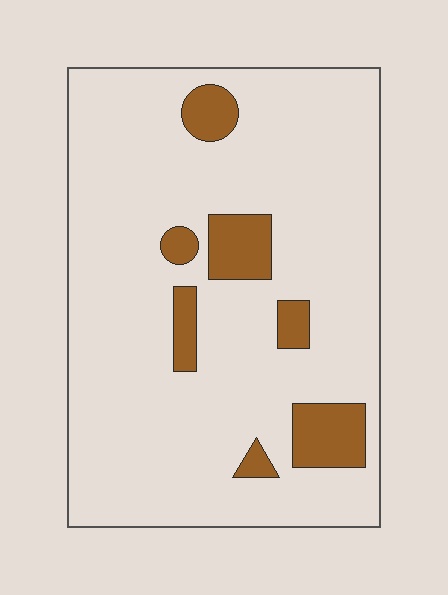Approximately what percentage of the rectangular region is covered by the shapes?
Approximately 10%.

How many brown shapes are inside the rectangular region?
7.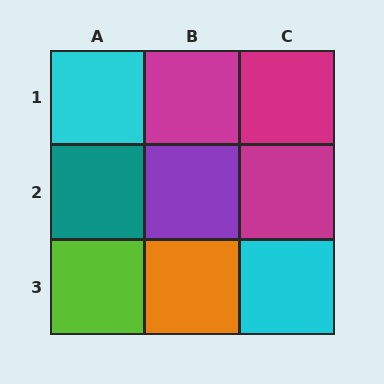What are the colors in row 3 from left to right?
Lime, orange, cyan.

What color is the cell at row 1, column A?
Cyan.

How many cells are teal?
1 cell is teal.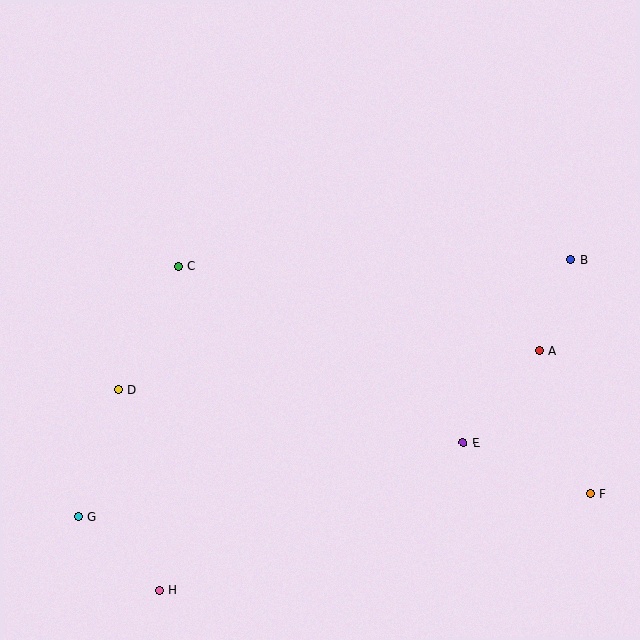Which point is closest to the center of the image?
Point C at (179, 266) is closest to the center.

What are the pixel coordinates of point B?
Point B is at (571, 260).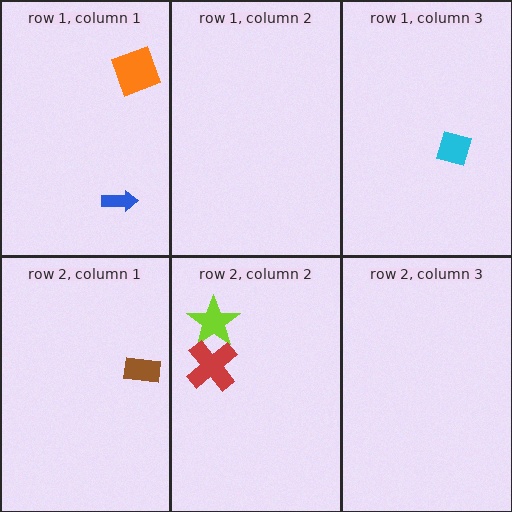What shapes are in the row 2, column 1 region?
The brown rectangle.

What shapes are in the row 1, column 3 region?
The cyan diamond.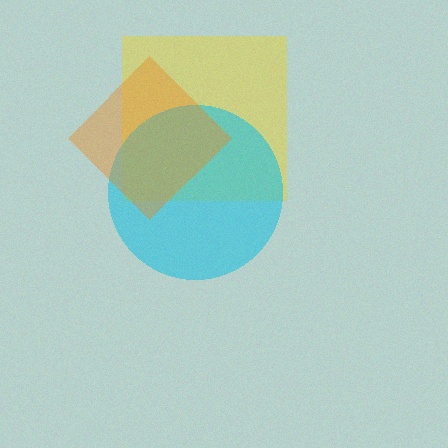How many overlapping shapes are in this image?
There are 3 overlapping shapes in the image.